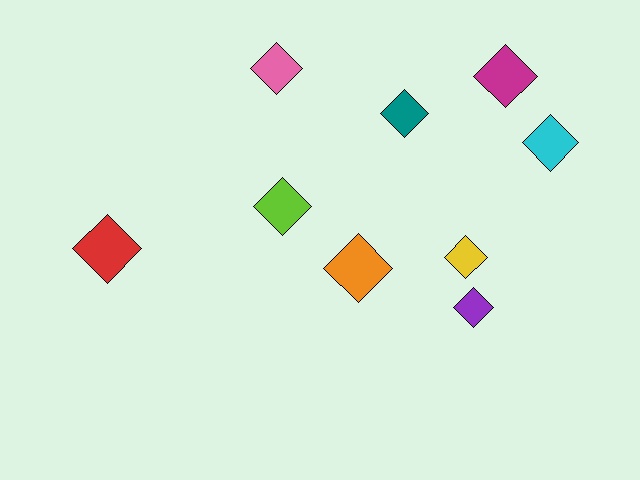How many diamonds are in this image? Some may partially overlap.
There are 9 diamonds.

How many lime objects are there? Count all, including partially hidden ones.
There is 1 lime object.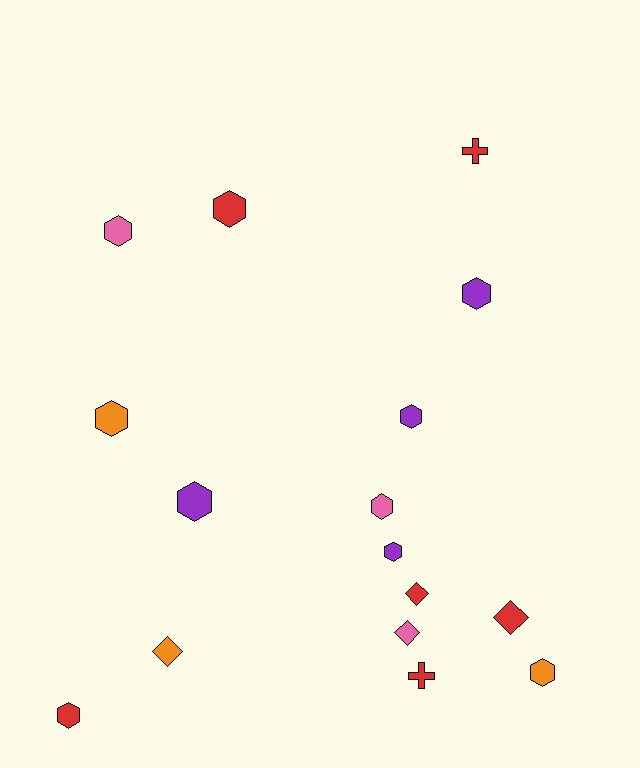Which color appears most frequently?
Red, with 6 objects.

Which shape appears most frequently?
Hexagon, with 10 objects.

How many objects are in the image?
There are 16 objects.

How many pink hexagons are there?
There are 2 pink hexagons.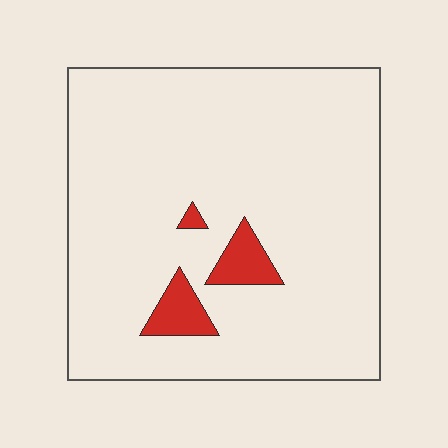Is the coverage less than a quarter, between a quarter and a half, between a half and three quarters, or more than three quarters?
Less than a quarter.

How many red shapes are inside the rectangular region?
3.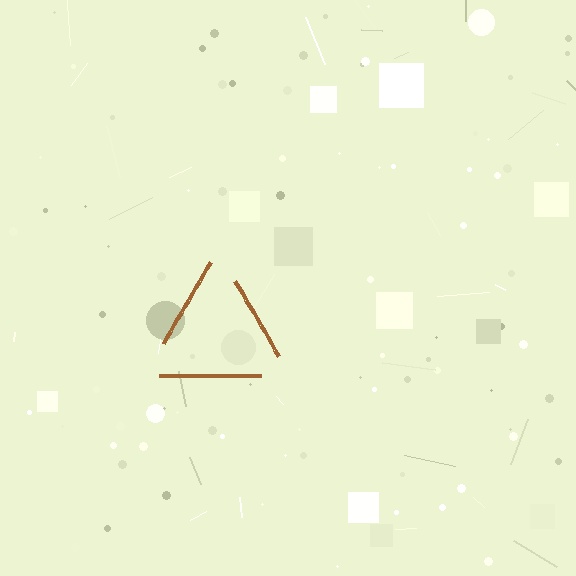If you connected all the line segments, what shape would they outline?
They would outline a triangle.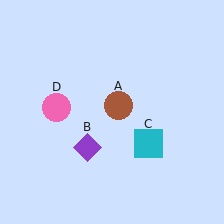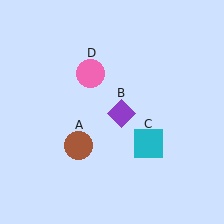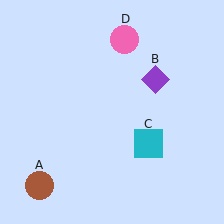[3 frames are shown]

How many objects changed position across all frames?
3 objects changed position: brown circle (object A), purple diamond (object B), pink circle (object D).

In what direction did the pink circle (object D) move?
The pink circle (object D) moved up and to the right.